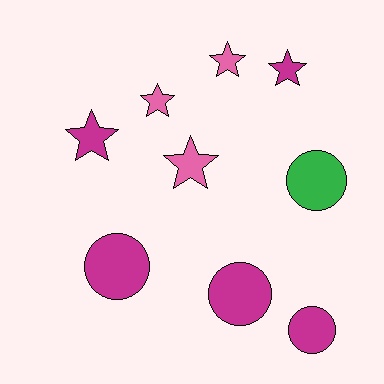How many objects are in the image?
There are 9 objects.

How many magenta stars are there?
There are 2 magenta stars.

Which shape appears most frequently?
Star, with 5 objects.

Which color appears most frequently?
Magenta, with 5 objects.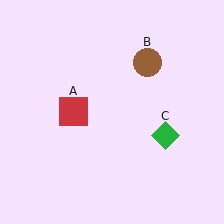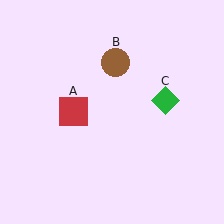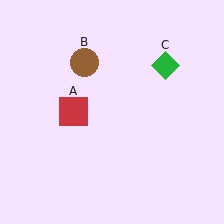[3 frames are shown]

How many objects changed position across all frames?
2 objects changed position: brown circle (object B), green diamond (object C).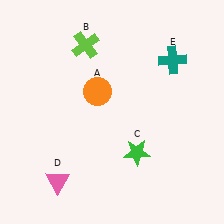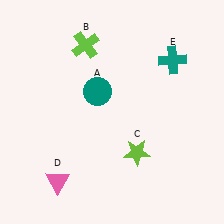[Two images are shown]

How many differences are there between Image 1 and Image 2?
There are 2 differences between the two images.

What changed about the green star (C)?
In Image 1, C is green. In Image 2, it changed to lime.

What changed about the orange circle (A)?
In Image 1, A is orange. In Image 2, it changed to teal.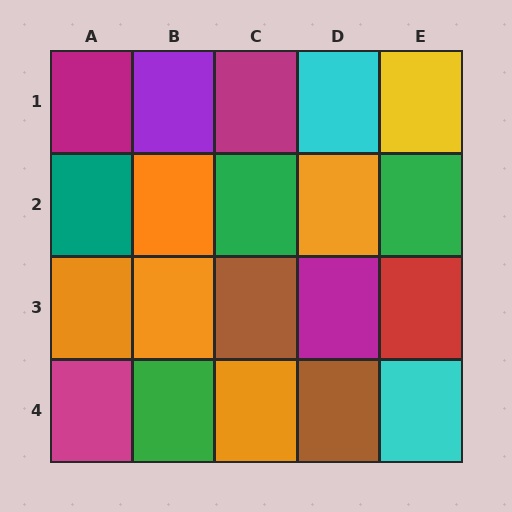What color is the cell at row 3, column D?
Magenta.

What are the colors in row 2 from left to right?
Teal, orange, green, orange, green.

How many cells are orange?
5 cells are orange.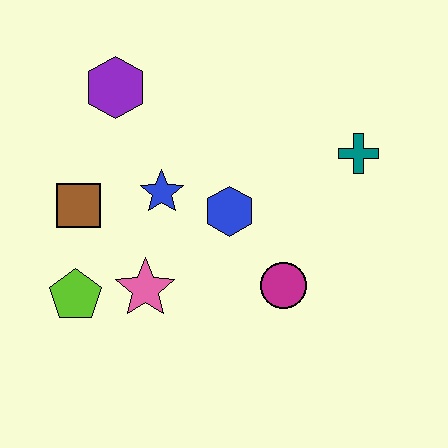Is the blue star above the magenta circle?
Yes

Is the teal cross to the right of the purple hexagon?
Yes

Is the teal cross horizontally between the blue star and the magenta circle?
No